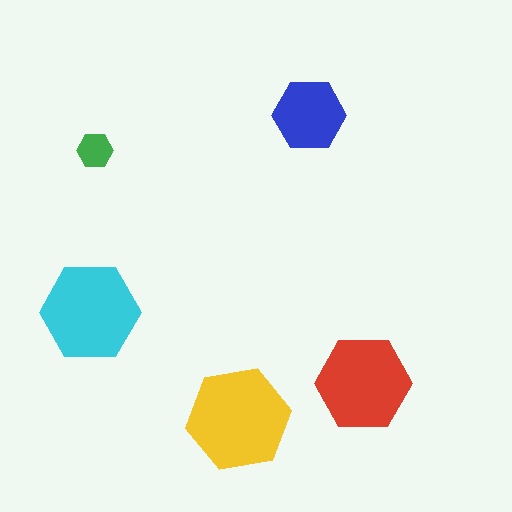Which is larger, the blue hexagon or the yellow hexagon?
The yellow one.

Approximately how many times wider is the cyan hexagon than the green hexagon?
About 2.5 times wider.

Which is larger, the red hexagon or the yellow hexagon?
The yellow one.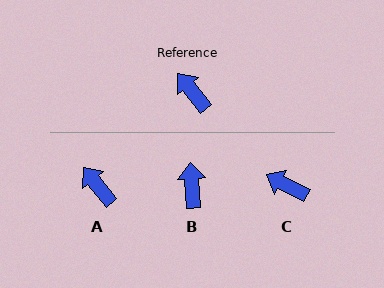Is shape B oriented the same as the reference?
No, it is off by about 34 degrees.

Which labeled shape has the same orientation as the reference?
A.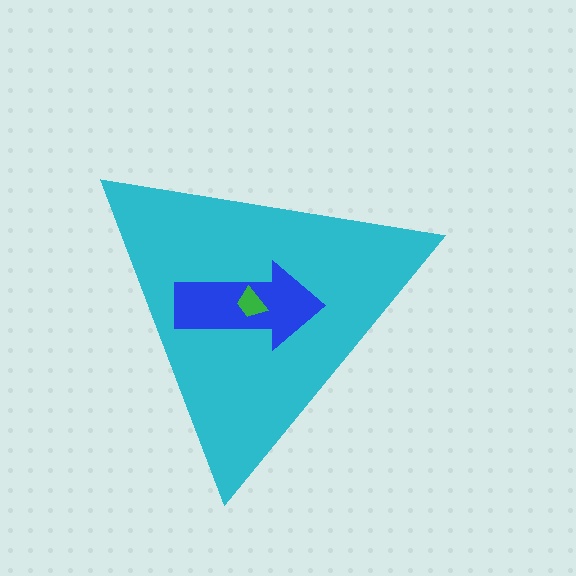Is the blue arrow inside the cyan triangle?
Yes.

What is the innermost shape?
The green trapezoid.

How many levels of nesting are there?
3.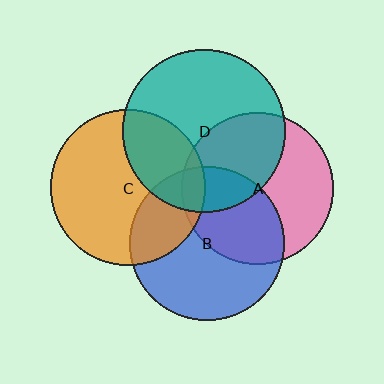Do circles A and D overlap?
Yes.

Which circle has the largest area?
Circle D (teal).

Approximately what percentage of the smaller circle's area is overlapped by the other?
Approximately 40%.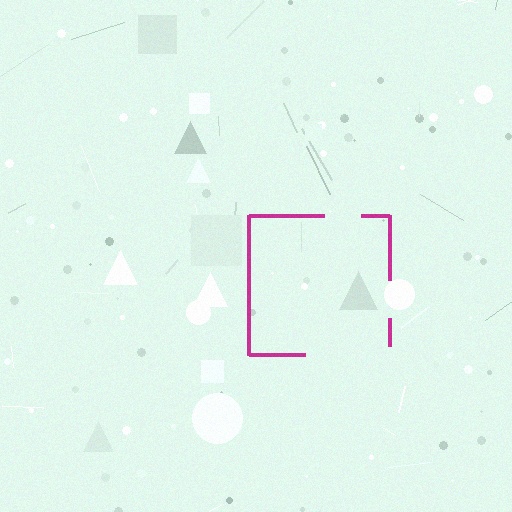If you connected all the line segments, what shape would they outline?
They would outline a square.